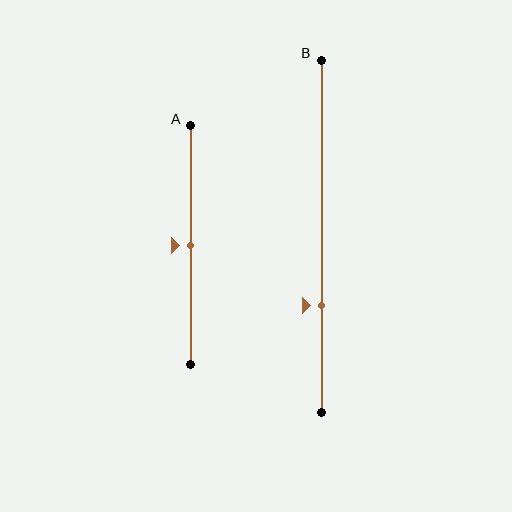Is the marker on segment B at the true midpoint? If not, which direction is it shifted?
No, the marker on segment B is shifted downward by about 20% of the segment length.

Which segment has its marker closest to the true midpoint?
Segment A has its marker closest to the true midpoint.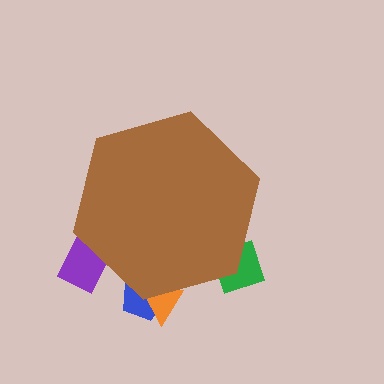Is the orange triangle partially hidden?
Yes, the orange triangle is partially hidden behind the brown hexagon.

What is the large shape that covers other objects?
A brown hexagon.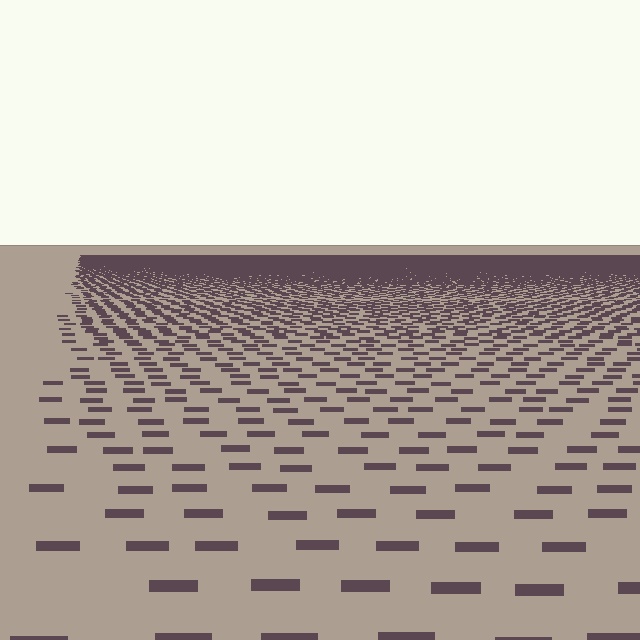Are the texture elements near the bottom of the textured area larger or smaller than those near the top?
Larger. Near the bottom, elements are closer to the viewer and appear at a bigger on-screen size.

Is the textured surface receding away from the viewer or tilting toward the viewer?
The surface is receding away from the viewer. Texture elements get smaller and denser toward the top.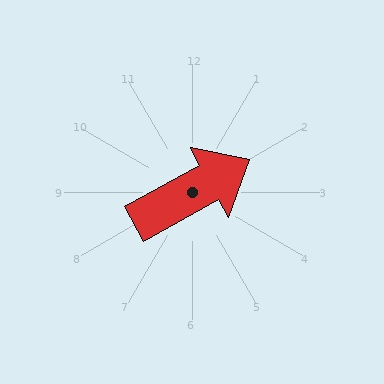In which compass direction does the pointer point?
Northeast.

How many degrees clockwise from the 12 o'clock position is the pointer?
Approximately 61 degrees.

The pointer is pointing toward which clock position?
Roughly 2 o'clock.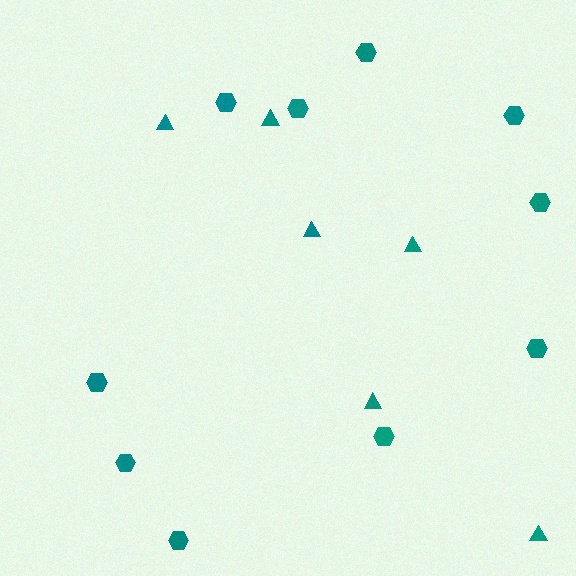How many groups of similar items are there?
There are 2 groups: one group of triangles (6) and one group of hexagons (10).